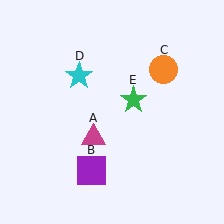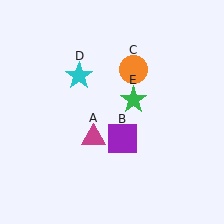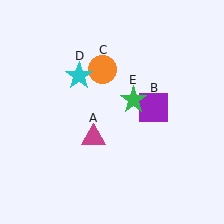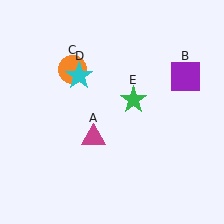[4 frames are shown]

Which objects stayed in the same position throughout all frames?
Magenta triangle (object A) and cyan star (object D) and green star (object E) remained stationary.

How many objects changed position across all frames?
2 objects changed position: purple square (object B), orange circle (object C).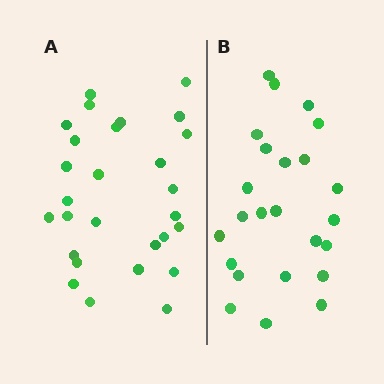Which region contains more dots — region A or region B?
Region A (the left region) has more dots.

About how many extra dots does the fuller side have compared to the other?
Region A has about 4 more dots than region B.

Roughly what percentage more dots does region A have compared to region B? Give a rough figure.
About 15% more.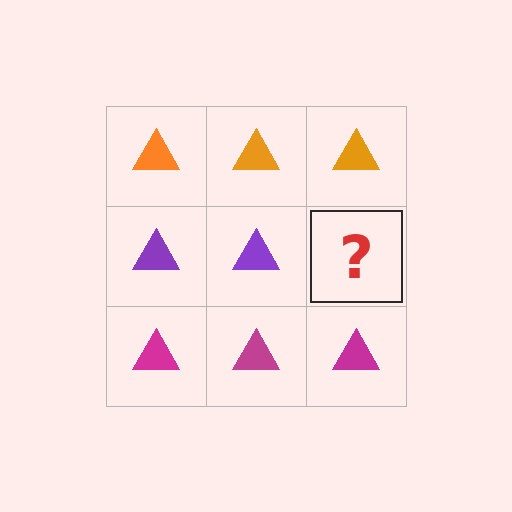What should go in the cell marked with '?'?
The missing cell should contain a purple triangle.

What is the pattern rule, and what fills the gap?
The rule is that each row has a consistent color. The gap should be filled with a purple triangle.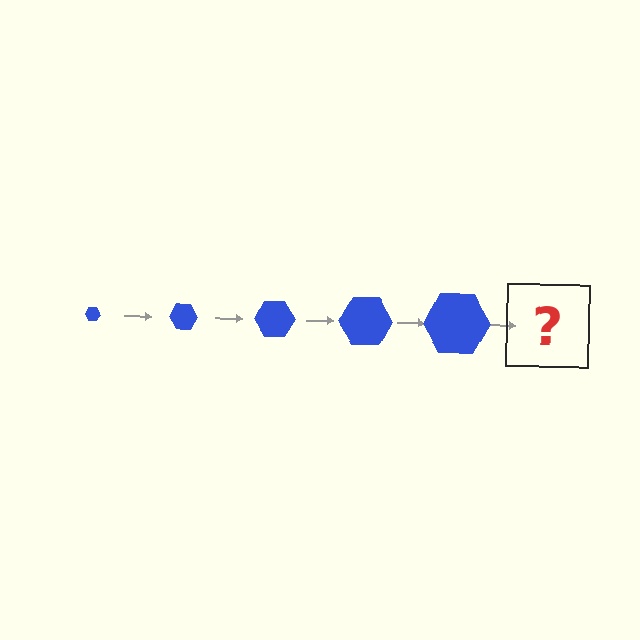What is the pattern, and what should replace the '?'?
The pattern is that the hexagon gets progressively larger each step. The '?' should be a blue hexagon, larger than the previous one.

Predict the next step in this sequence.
The next step is a blue hexagon, larger than the previous one.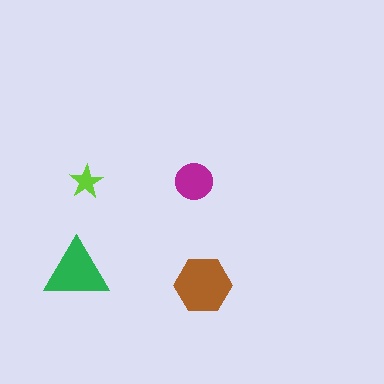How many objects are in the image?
There are 4 objects in the image.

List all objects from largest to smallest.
The brown hexagon, the green triangle, the magenta circle, the lime star.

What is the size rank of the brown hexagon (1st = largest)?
1st.